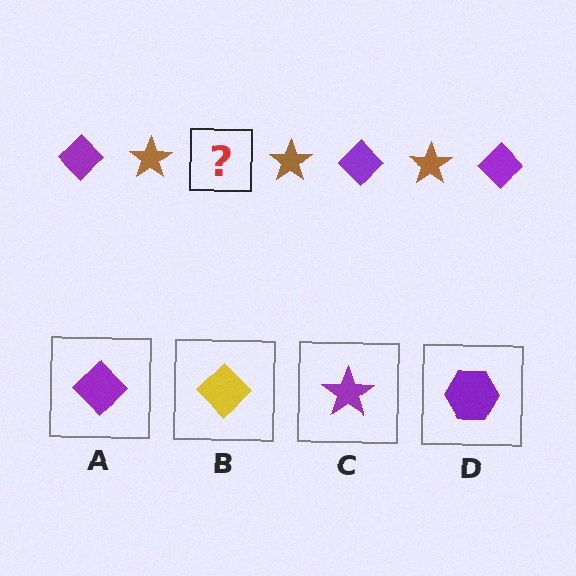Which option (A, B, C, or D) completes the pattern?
A.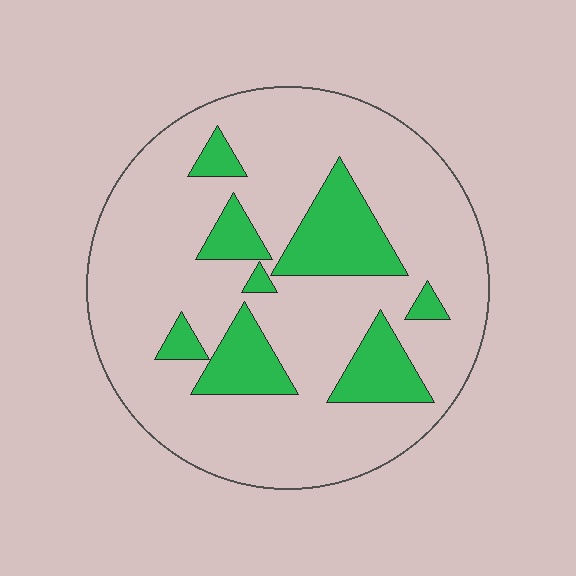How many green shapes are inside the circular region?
8.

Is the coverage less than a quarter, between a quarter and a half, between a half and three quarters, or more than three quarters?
Less than a quarter.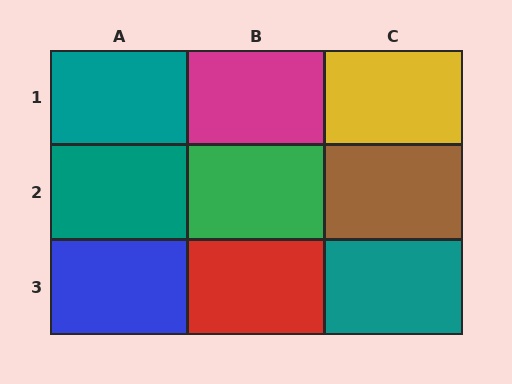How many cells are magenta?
1 cell is magenta.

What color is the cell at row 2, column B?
Green.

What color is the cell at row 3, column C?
Teal.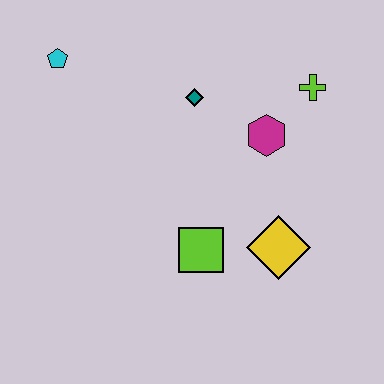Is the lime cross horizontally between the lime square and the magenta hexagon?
No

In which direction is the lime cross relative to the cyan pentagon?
The lime cross is to the right of the cyan pentagon.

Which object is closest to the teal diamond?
The magenta hexagon is closest to the teal diamond.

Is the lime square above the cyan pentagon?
No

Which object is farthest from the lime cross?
The cyan pentagon is farthest from the lime cross.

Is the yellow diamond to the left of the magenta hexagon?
No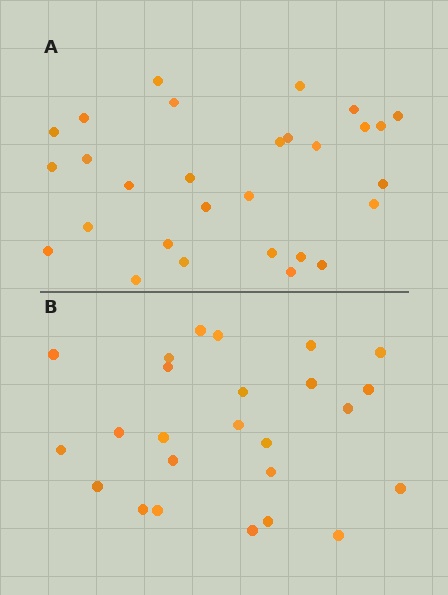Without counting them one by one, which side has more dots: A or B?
Region A (the top region) has more dots.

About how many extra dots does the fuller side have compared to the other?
Region A has about 4 more dots than region B.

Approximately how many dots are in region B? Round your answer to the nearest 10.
About 20 dots. (The exact count is 25, which rounds to 20.)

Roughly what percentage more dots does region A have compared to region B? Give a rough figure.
About 15% more.